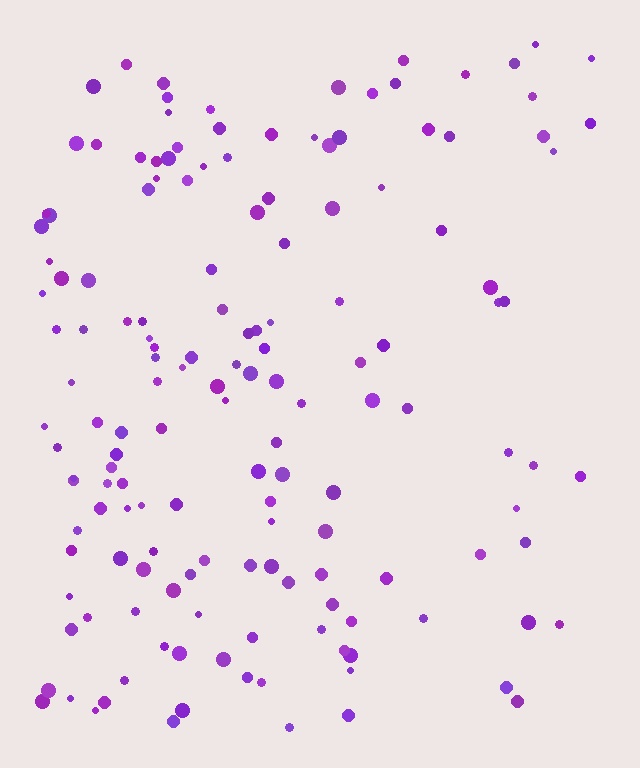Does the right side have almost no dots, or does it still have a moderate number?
Still a moderate number, just noticeably fewer than the left.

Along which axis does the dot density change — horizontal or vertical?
Horizontal.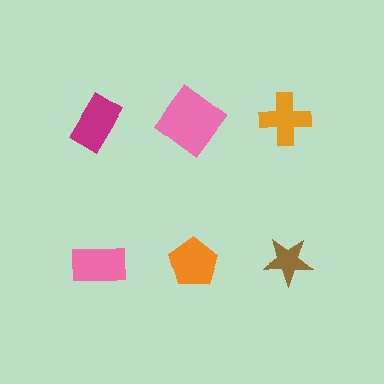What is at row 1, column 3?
An orange cross.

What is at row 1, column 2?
A pink diamond.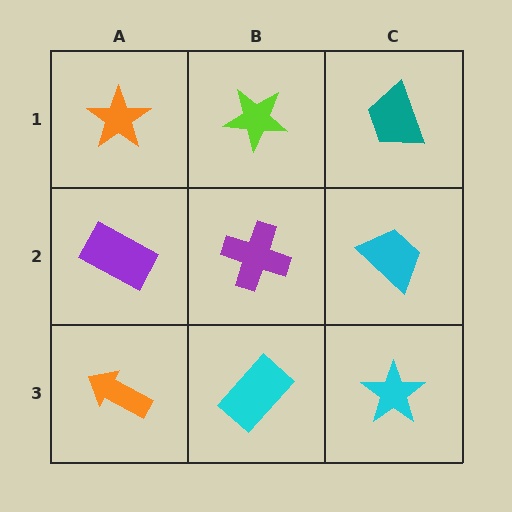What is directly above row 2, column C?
A teal trapezoid.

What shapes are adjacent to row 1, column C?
A cyan trapezoid (row 2, column C), a lime star (row 1, column B).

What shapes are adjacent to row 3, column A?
A purple rectangle (row 2, column A), a cyan rectangle (row 3, column B).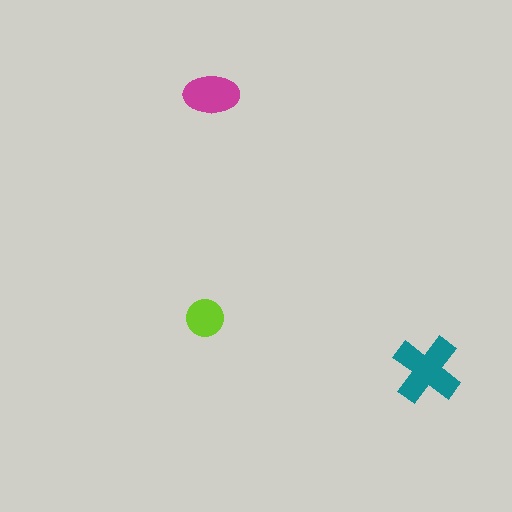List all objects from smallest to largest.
The lime circle, the magenta ellipse, the teal cross.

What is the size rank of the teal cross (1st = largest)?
1st.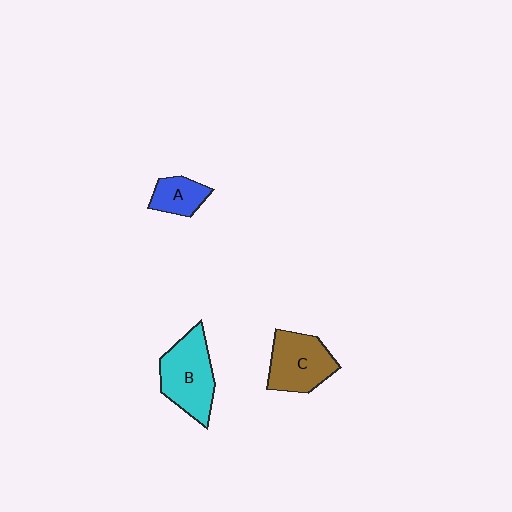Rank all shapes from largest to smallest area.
From largest to smallest: B (cyan), C (brown), A (blue).